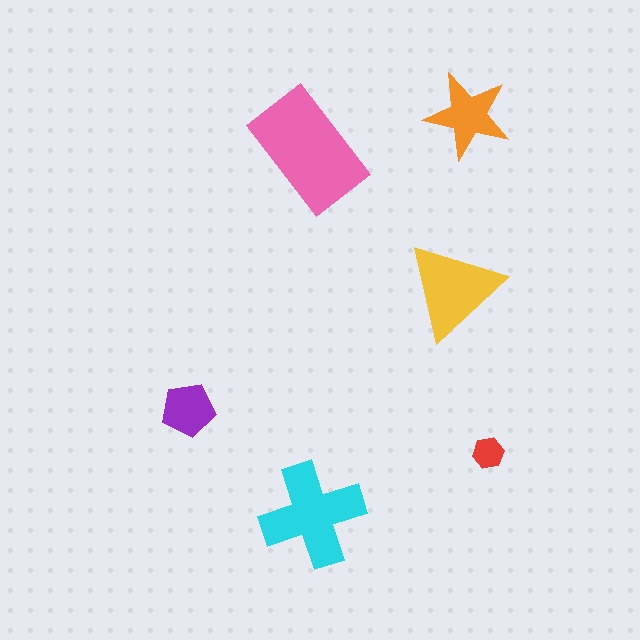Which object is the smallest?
The red hexagon.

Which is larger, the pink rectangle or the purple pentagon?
The pink rectangle.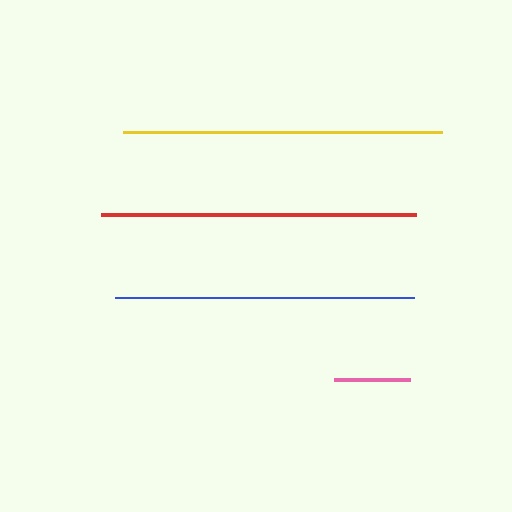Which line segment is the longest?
The yellow line is the longest at approximately 318 pixels.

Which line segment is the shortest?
The pink line is the shortest at approximately 76 pixels.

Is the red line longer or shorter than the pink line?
The red line is longer than the pink line.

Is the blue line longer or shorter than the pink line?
The blue line is longer than the pink line.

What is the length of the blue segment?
The blue segment is approximately 299 pixels long.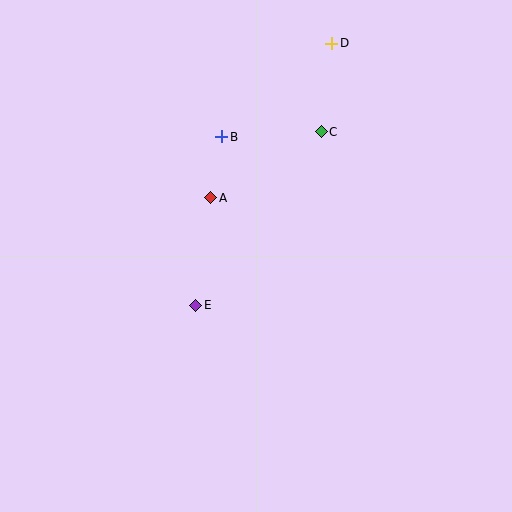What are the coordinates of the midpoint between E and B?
The midpoint between E and B is at (209, 221).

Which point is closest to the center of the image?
Point A at (211, 198) is closest to the center.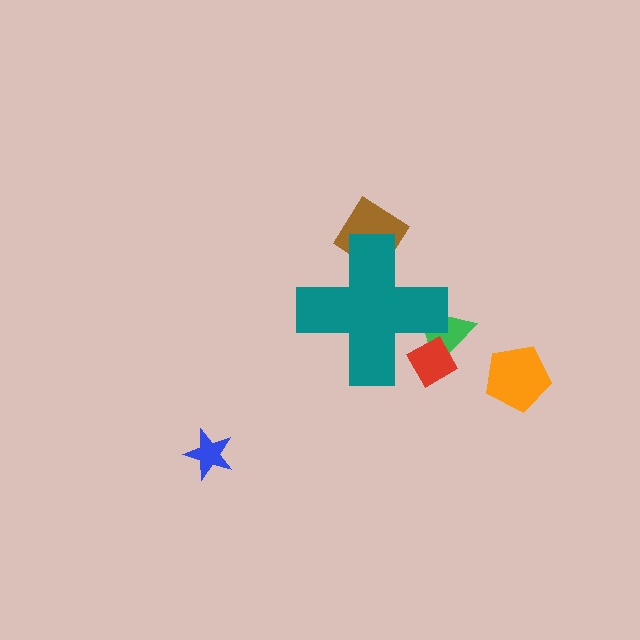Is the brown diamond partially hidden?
Yes, the brown diamond is partially hidden behind the teal cross.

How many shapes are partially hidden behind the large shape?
3 shapes are partially hidden.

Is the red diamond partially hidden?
Yes, the red diamond is partially hidden behind the teal cross.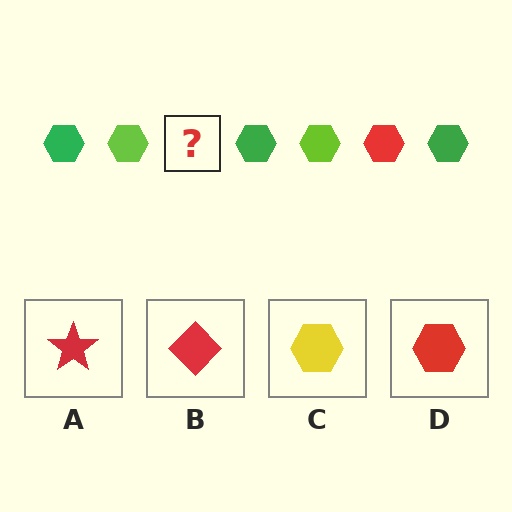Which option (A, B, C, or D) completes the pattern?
D.